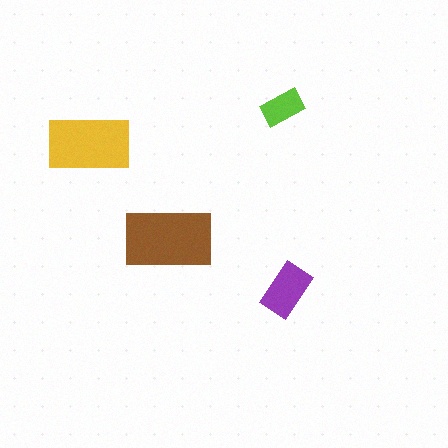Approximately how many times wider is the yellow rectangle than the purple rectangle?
About 1.5 times wider.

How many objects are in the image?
There are 4 objects in the image.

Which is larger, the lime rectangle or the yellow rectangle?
The yellow one.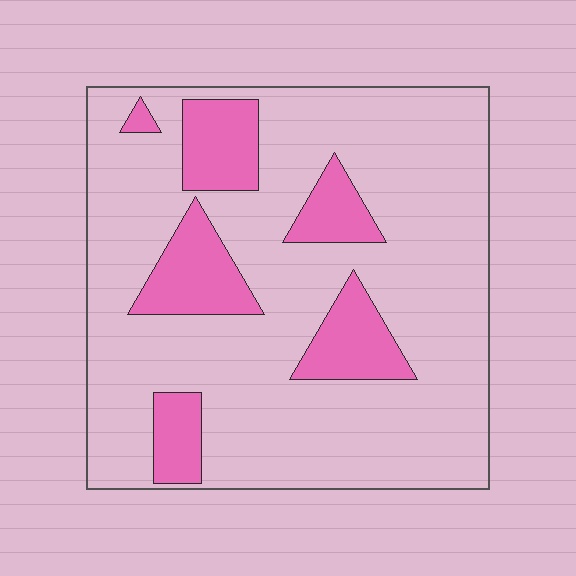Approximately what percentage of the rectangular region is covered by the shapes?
Approximately 20%.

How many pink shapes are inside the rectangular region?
6.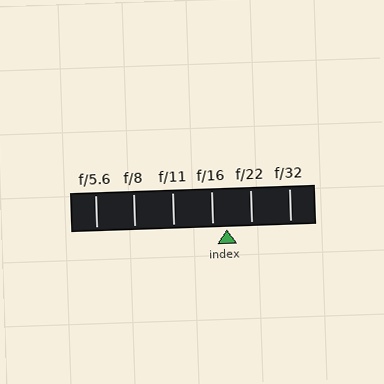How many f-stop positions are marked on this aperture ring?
There are 6 f-stop positions marked.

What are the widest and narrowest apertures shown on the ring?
The widest aperture shown is f/5.6 and the narrowest is f/32.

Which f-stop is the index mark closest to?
The index mark is closest to f/16.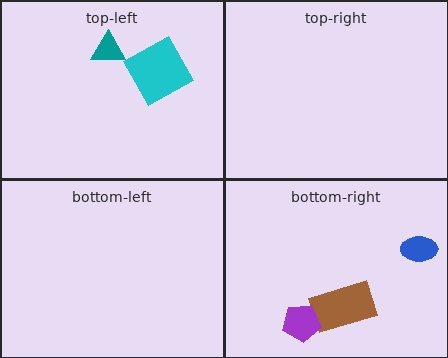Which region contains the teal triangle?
The top-left region.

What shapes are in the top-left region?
The teal triangle, the cyan square.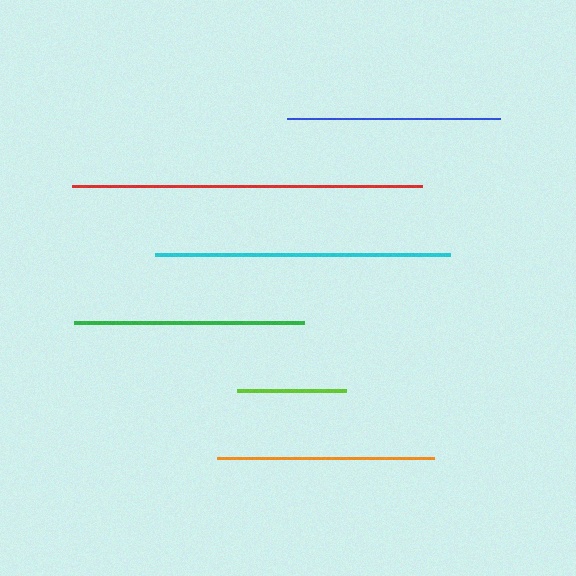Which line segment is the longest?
The red line is the longest at approximately 350 pixels.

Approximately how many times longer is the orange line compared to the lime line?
The orange line is approximately 2.0 times the length of the lime line.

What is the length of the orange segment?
The orange segment is approximately 217 pixels long.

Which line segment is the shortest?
The lime line is the shortest at approximately 110 pixels.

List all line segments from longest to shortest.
From longest to shortest: red, cyan, green, orange, blue, lime.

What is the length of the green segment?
The green segment is approximately 230 pixels long.